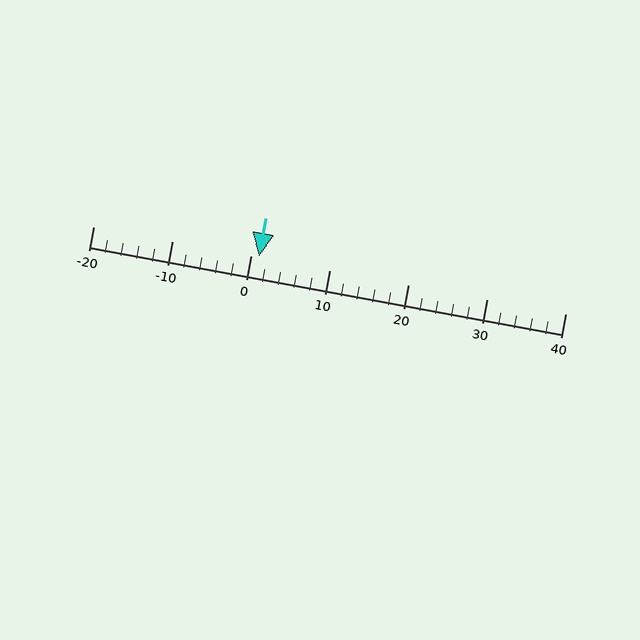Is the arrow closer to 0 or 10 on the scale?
The arrow is closer to 0.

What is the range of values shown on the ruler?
The ruler shows values from -20 to 40.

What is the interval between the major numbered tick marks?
The major tick marks are spaced 10 units apart.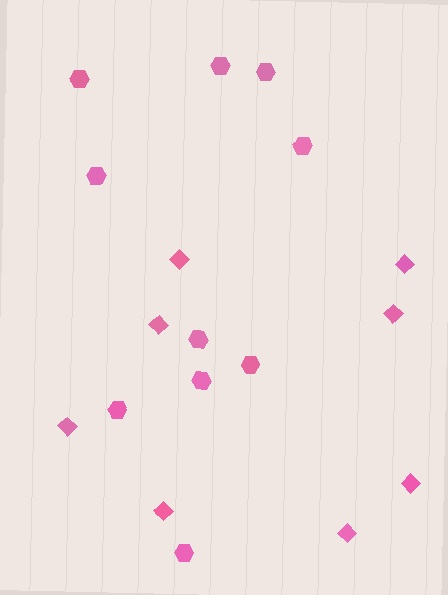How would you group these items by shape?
There are 2 groups: one group of diamonds (8) and one group of hexagons (10).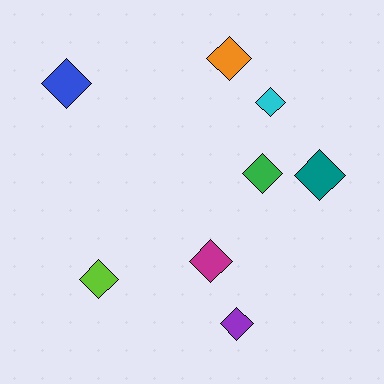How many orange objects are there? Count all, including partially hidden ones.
There is 1 orange object.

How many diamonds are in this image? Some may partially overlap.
There are 8 diamonds.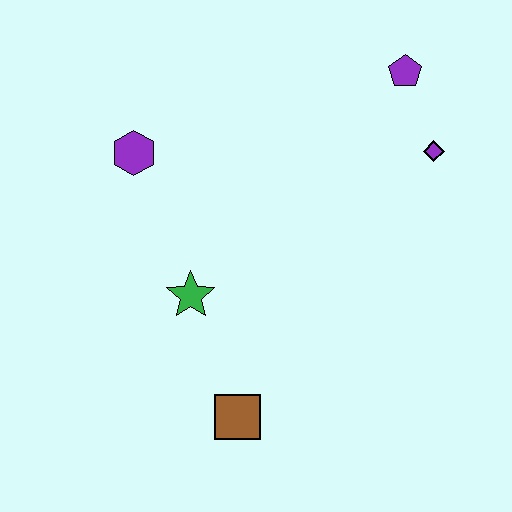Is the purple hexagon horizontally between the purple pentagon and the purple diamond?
No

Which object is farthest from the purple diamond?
The brown square is farthest from the purple diamond.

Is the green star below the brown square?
No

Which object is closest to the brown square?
The green star is closest to the brown square.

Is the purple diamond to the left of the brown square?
No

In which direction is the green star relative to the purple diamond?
The green star is to the left of the purple diamond.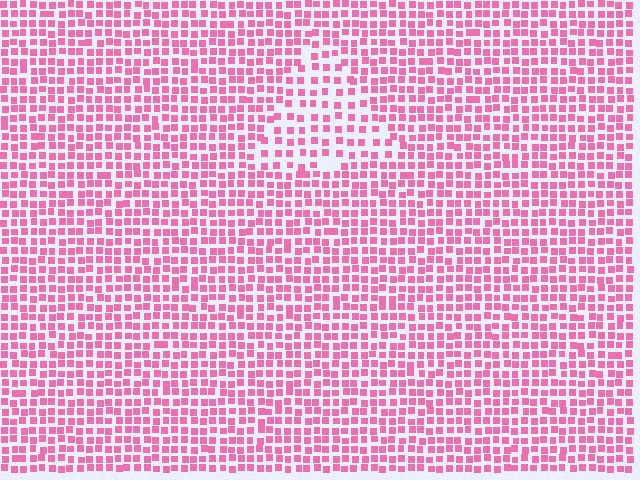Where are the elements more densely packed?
The elements are more densely packed outside the triangle boundary.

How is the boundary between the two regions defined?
The boundary is defined by a change in element density (approximately 1.7x ratio). All elements are the same color, size, and shape.